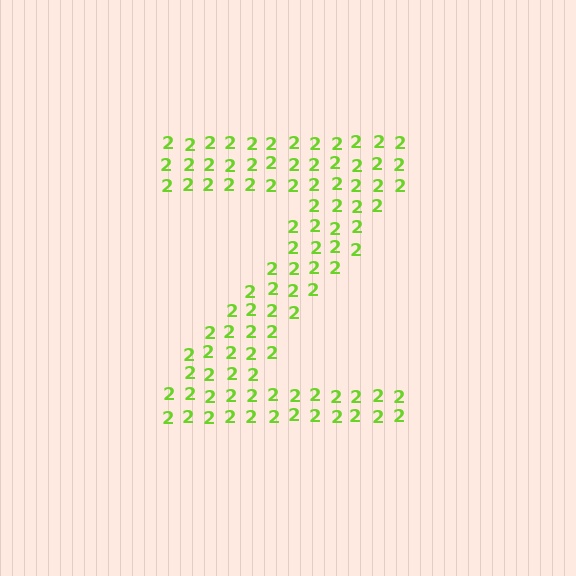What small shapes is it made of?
It is made of small digit 2's.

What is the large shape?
The large shape is the letter Z.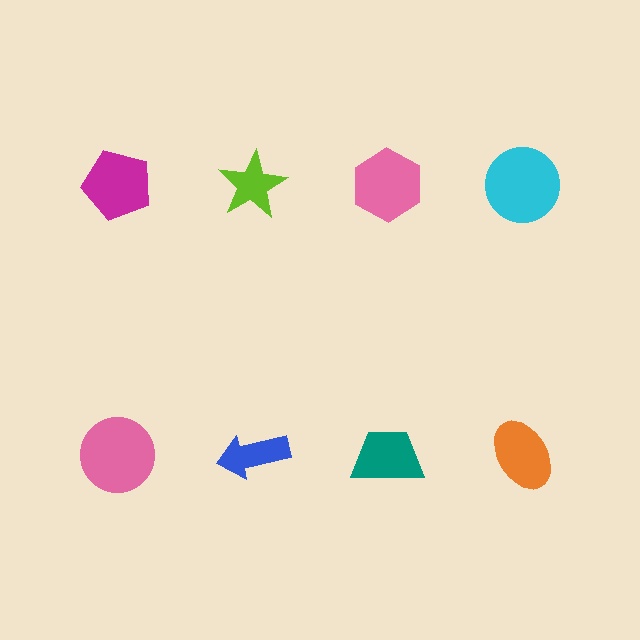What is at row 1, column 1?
A magenta pentagon.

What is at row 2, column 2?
A blue arrow.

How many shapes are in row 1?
4 shapes.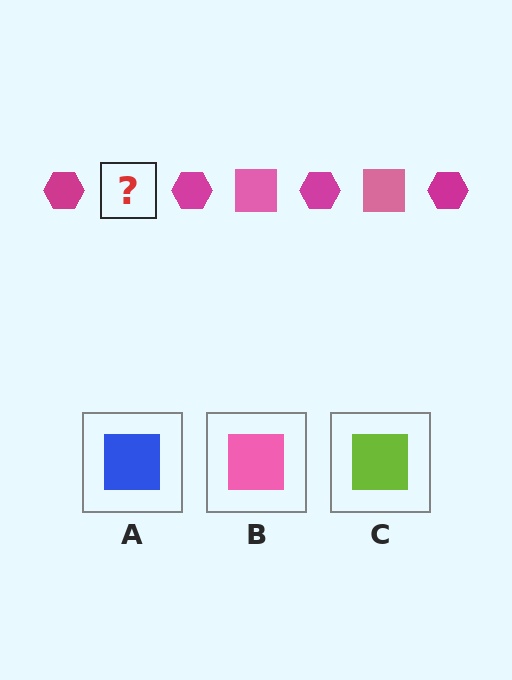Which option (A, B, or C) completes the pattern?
B.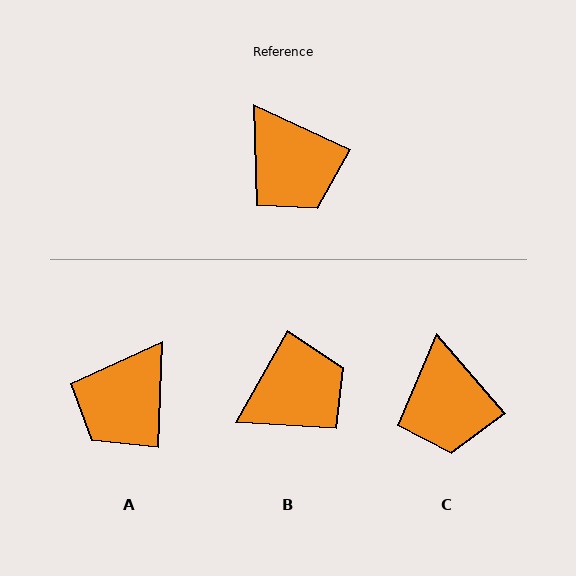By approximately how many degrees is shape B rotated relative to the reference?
Approximately 86 degrees counter-clockwise.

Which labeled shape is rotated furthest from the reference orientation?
B, about 86 degrees away.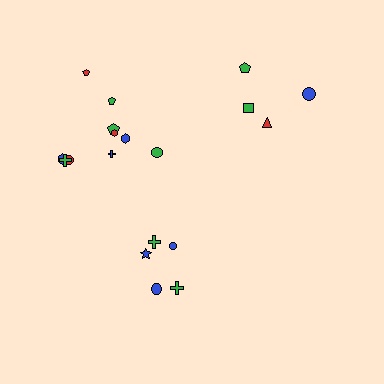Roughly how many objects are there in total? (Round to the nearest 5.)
Roughly 20 objects in total.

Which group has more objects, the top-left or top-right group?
The top-left group.